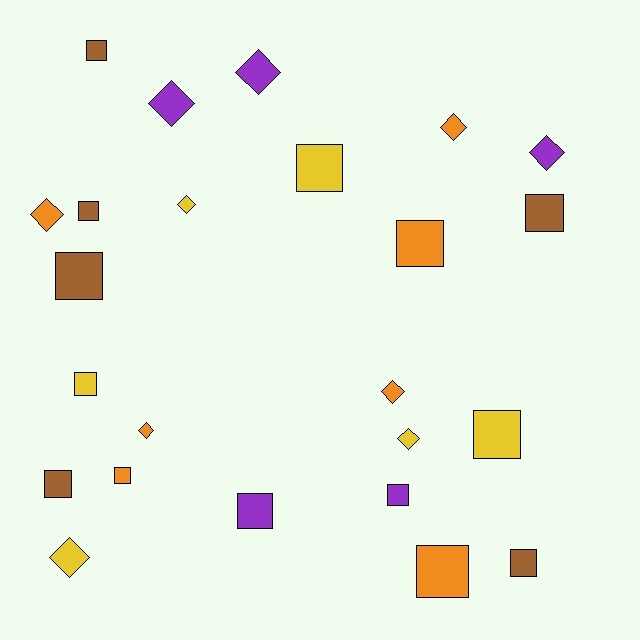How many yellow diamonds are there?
There are 3 yellow diamonds.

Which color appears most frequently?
Orange, with 7 objects.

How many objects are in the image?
There are 24 objects.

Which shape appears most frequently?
Square, with 14 objects.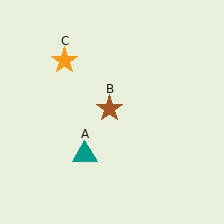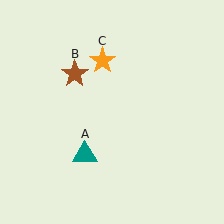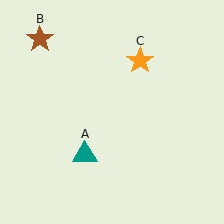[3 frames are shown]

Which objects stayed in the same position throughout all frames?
Teal triangle (object A) remained stationary.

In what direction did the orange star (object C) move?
The orange star (object C) moved right.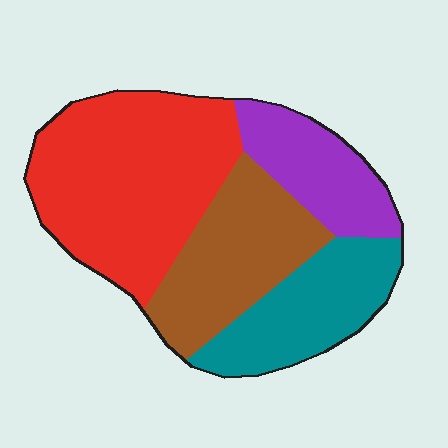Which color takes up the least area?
Purple, at roughly 15%.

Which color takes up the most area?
Red, at roughly 40%.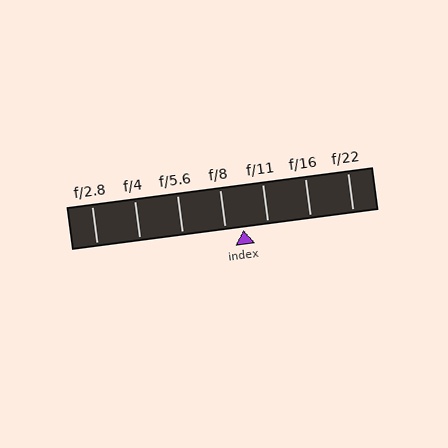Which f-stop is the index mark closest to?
The index mark is closest to f/8.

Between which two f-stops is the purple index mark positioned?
The index mark is between f/8 and f/11.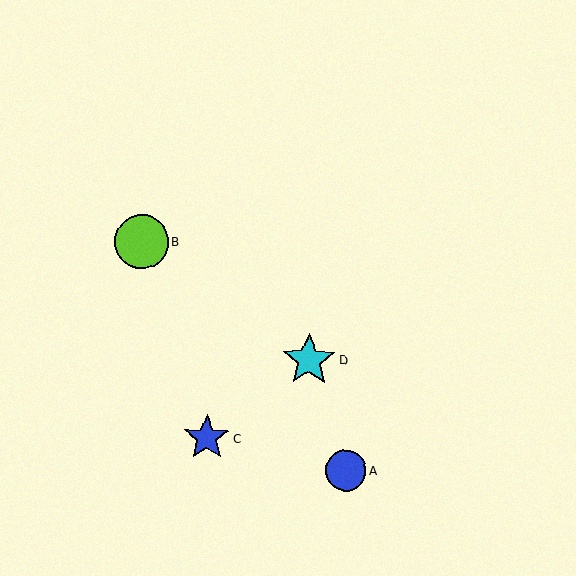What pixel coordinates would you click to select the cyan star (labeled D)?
Click at (309, 360) to select the cyan star D.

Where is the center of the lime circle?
The center of the lime circle is at (141, 241).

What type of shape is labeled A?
Shape A is a blue circle.